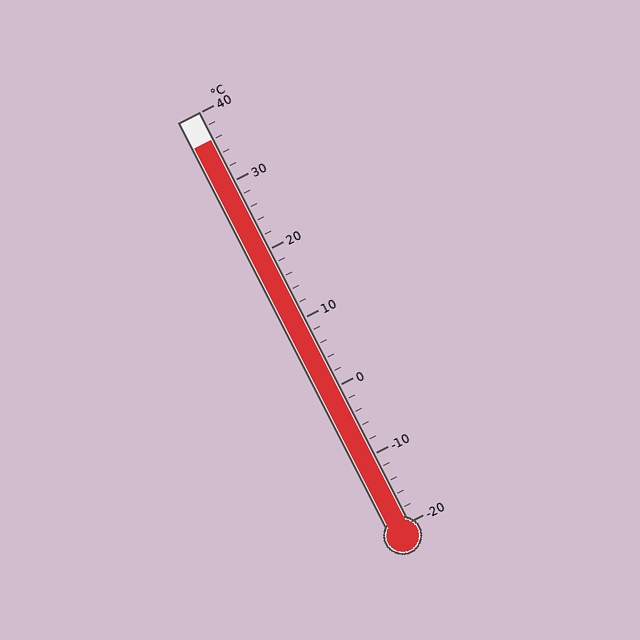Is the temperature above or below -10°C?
The temperature is above -10°C.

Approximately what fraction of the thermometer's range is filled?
The thermometer is filled to approximately 95% of its range.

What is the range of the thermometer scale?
The thermometer scale ranges from -20°C to 40°C.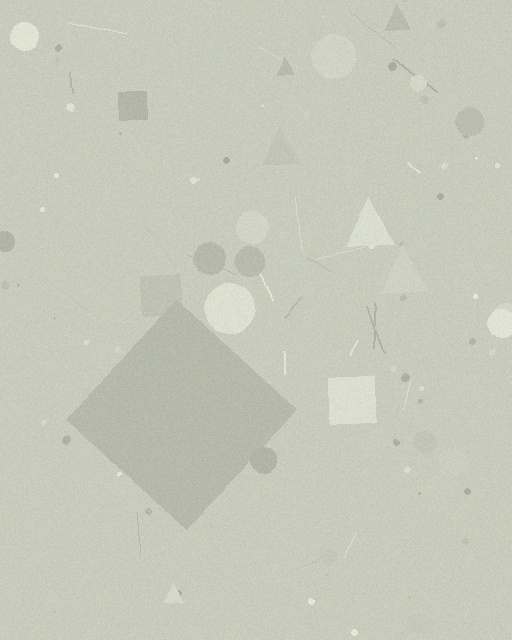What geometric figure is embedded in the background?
A diamond is embedded in the background.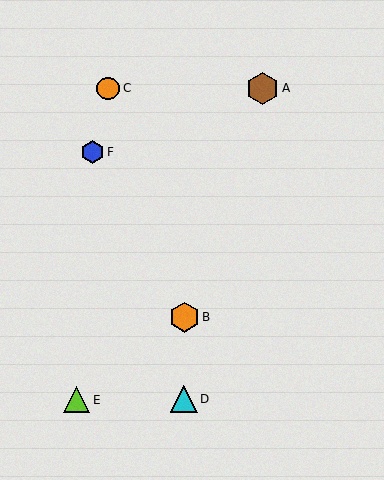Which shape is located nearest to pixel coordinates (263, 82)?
The brown hexagon (labeled A) at (263, 88) is nearest to that location.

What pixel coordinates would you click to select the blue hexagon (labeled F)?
Click at (92, 152) to select the blue hexagon F.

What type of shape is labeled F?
Shape F is a blue hexagon.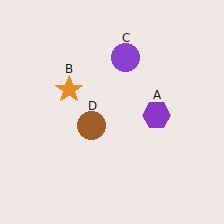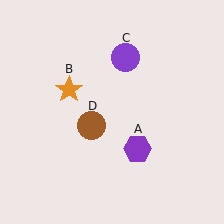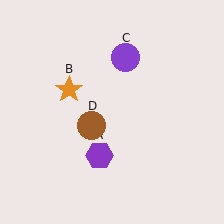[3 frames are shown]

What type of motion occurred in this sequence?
The purple hexagon (object A) rotated clockwise around the center of the scene.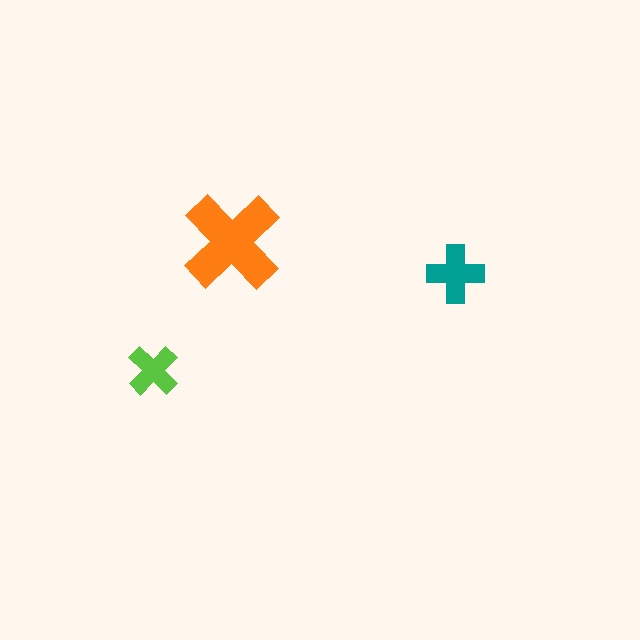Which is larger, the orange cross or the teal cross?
The orange one.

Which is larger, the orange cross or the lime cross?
The orange one.